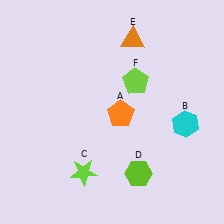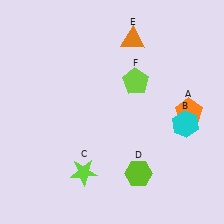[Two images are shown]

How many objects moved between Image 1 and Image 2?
1 object moved between the two images.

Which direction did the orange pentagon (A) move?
The orange pentagon (A) moved right.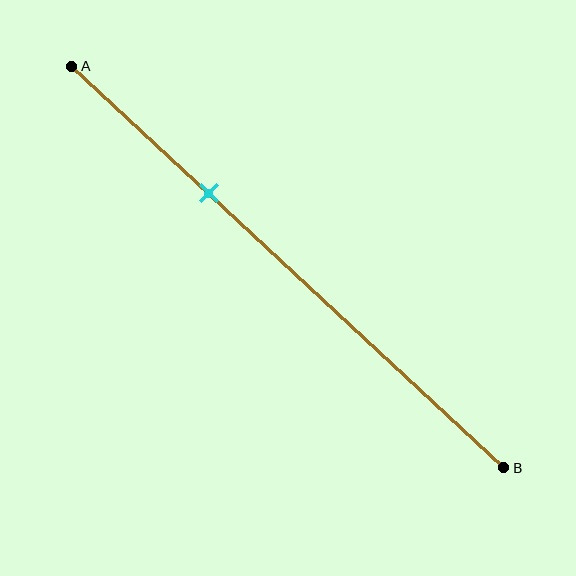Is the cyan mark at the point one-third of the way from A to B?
Yes, the mark is approximately at the one-third point.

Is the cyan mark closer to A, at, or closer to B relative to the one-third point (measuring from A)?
The cyan mark is approximately at the one-third point of segment AB.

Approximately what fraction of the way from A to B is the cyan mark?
The cyan mark is approximately 30% of the way from A to B.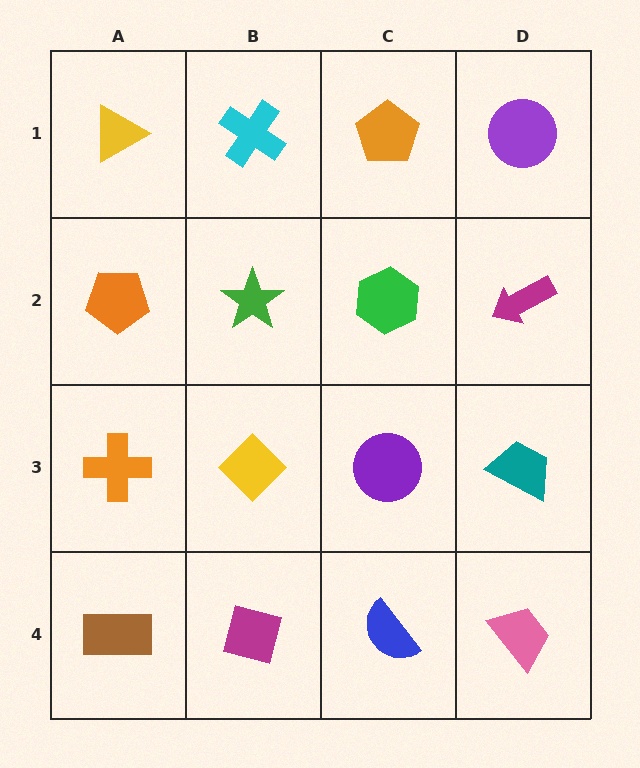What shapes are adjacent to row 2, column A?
A yellow triangle (row 1, column A), an orange cross (row 3, column A), a green star (row 2, column B).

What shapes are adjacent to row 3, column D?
A magenta arrow (row 2, column D), a pink trapezoid (row 4, column D), a purple circle (row 3, column C).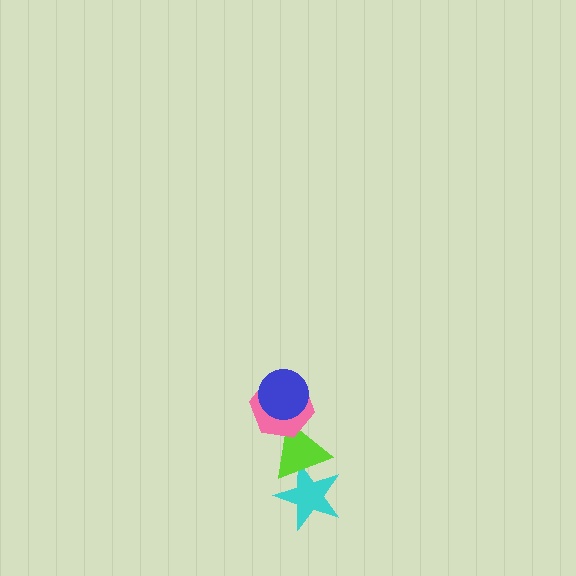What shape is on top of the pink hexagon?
The blue circle is on top of the pink hexagon.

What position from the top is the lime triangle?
The lime triangle is 3rd from the top.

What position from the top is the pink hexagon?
The pink hexagon is 2nd from the top.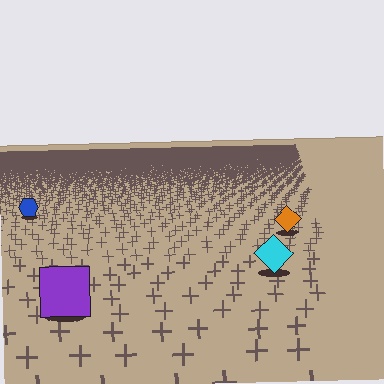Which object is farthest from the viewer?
The blue hexagon is farthest from the viewer. It appears smaller and the ground texture around it is denser.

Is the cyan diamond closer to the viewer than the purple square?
No. The purple square is closer — you can tell from the texture gradient: the ground texture is coarser near it.